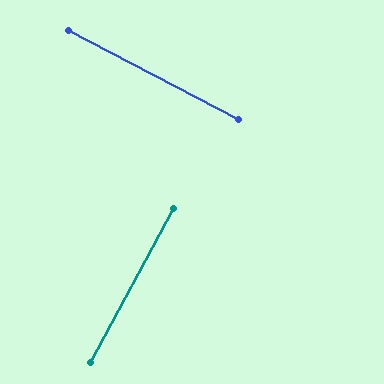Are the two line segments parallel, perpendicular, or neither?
Perpendicular — they meet at approximately 89°.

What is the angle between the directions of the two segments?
Approximately 89 degrees.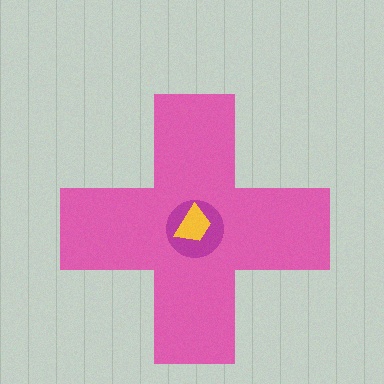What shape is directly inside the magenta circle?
The yellow trapezoid.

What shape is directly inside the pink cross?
The magenta circle.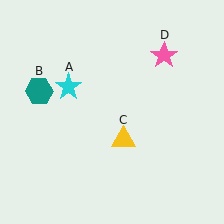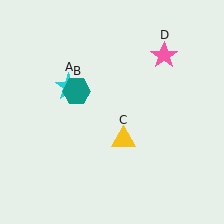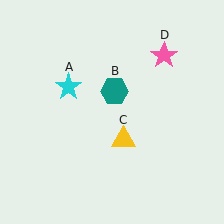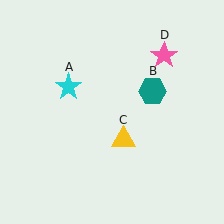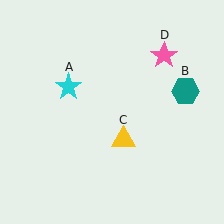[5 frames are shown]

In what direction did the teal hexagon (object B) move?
The teal hexagon (object B) moved right.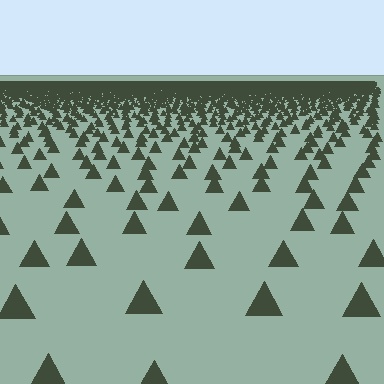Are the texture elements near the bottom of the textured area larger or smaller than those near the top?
Larger. Near the bottom, elements are closer to the viewer and appear at a bigger on-screen size.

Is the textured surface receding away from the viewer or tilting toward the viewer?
The surface is receding away from the viewer. Texture elements get smaller and denser toward the top.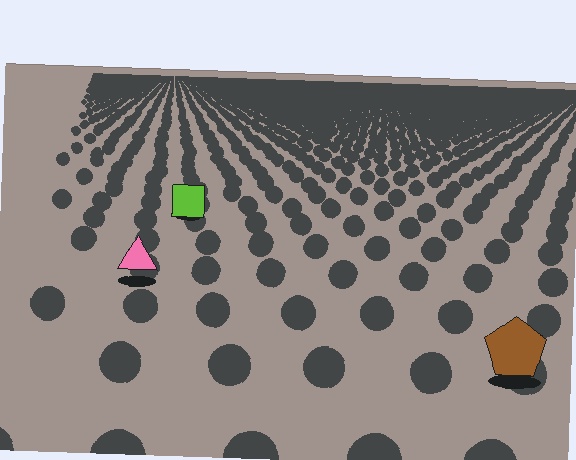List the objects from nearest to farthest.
From nearest to farthest: the brown pentagon, the pink triangle, the lime square.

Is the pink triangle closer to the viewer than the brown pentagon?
No. The brown pentagon is closer — you can tell from the texture gradient: the ground texture is coarser near it.